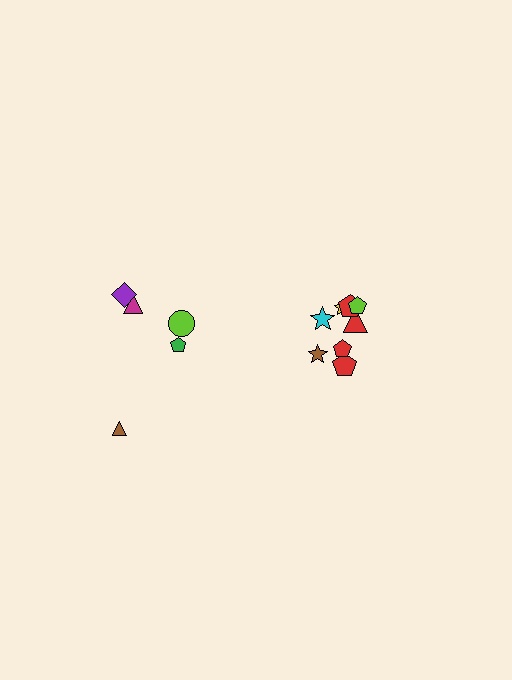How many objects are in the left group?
There are 5 objects.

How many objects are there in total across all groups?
There are 13 objects.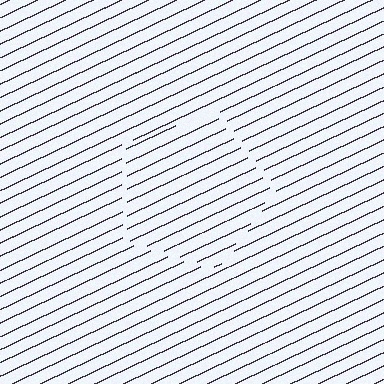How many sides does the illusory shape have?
5 sides — the line-ends trace a pentagon.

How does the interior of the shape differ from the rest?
The interior of the shape contains the same grating, shifted by half a period — the contour is defined by the phase discontinuity where line-ends from the inner and outer gratings abut.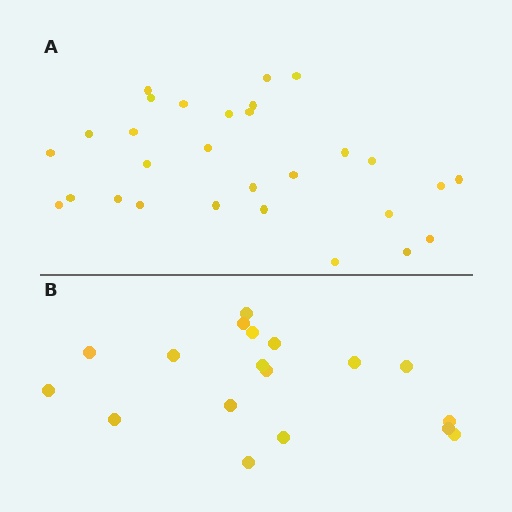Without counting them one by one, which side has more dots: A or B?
Region A (the top region) has more dots.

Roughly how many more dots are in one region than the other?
Region A has roughly 12 or so more dots than region B.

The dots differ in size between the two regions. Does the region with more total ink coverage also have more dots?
No. Region B has more total ink coverage because its dots are larger, but region A actually contains more individual dots. Total area can be misleading — the number of items is what matters here.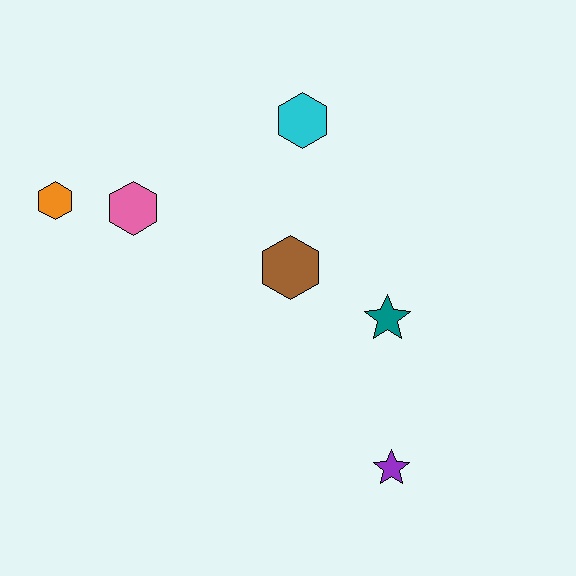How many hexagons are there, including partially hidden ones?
There are 4 hexagons.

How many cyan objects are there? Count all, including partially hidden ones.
There is 1 cyan object.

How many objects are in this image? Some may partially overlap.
There are 6 objects.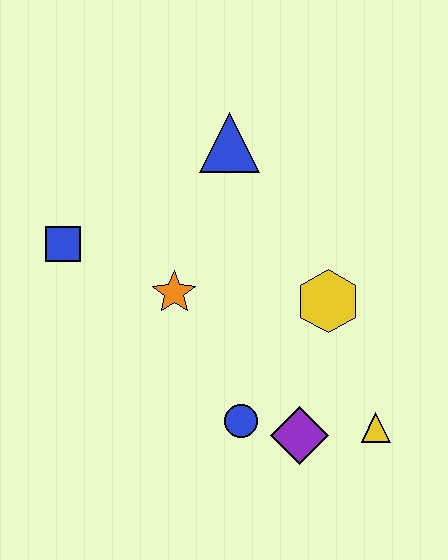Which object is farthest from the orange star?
The yellow triangle is farthest from the orange star.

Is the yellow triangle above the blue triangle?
No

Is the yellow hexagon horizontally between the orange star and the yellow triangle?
Yes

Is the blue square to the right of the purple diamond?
No